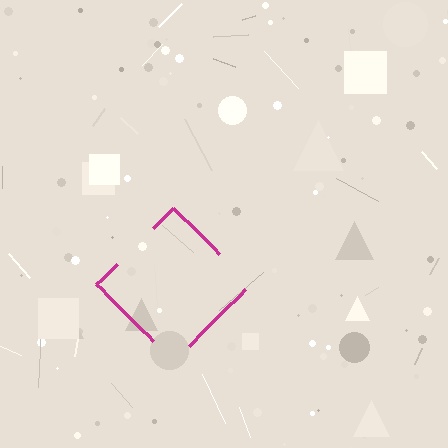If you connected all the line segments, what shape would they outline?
They would outline a diamond.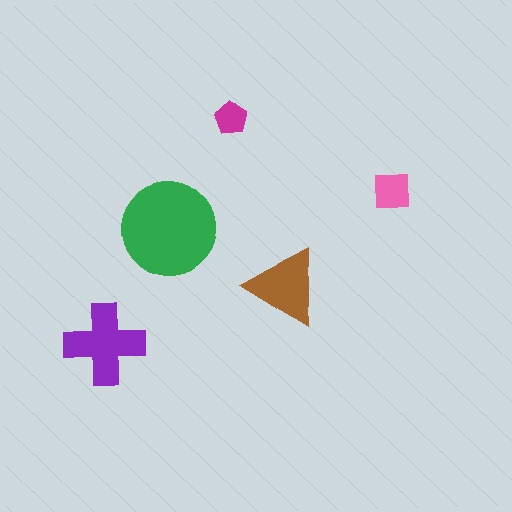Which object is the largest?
The green circle.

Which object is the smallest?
The magenta pentagon.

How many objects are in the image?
There are 5 objects in the image.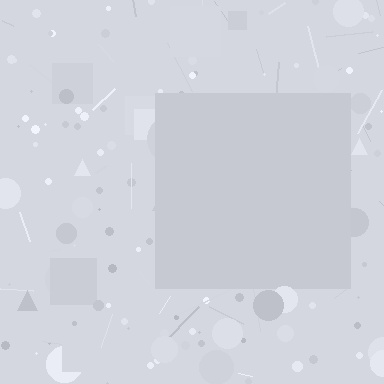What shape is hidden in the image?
A square is hidden in the image.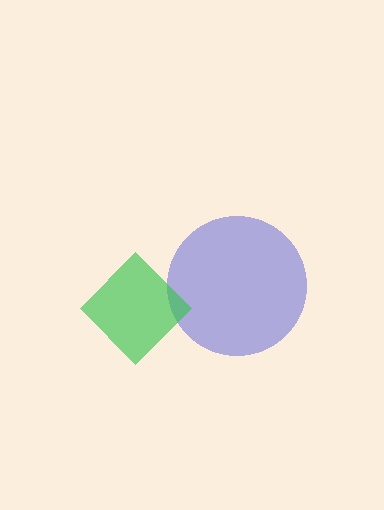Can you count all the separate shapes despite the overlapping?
Yes, there are 2 separate shapes.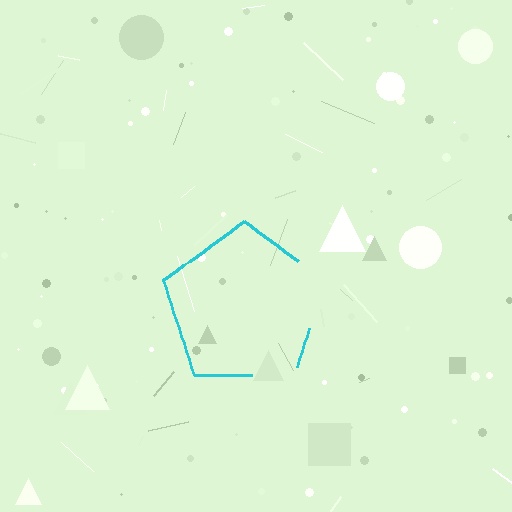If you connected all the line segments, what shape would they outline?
They would outline a pentagon.